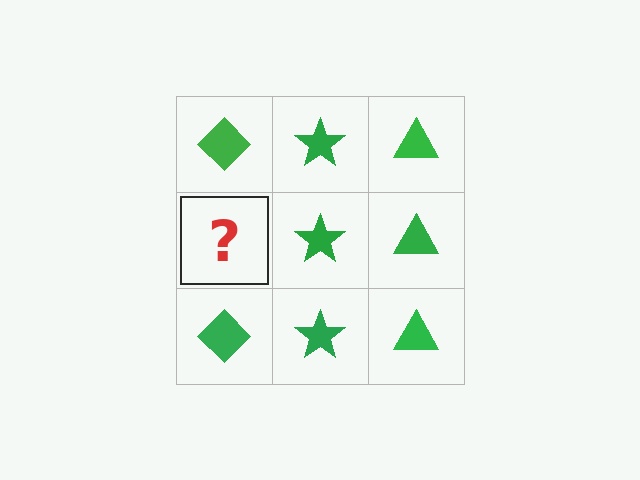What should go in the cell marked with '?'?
The missing cell should contain a green diamond.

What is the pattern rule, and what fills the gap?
The rule is that each column has a consistent shape. The gap should be filled with a green diamond.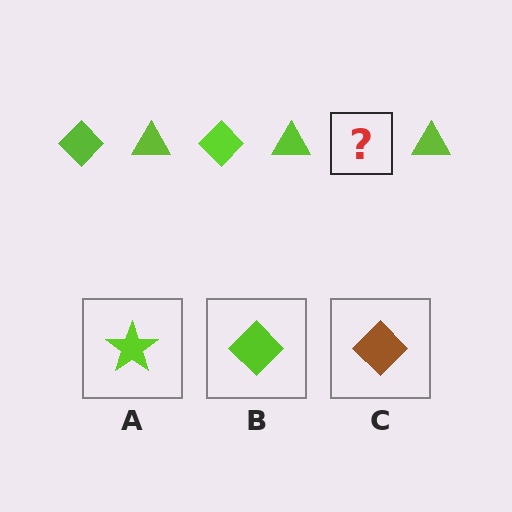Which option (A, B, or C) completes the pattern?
B.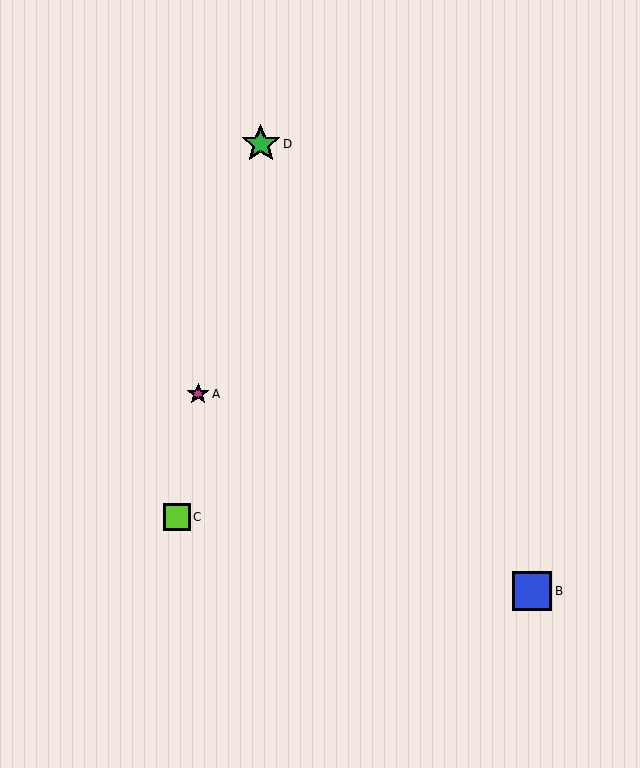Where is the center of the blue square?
The center of the blue square is at (532, 591).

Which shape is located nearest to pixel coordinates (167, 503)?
The lime square (labeled C) at (177, 517) is nearest to that location.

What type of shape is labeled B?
Shape B is a blue square.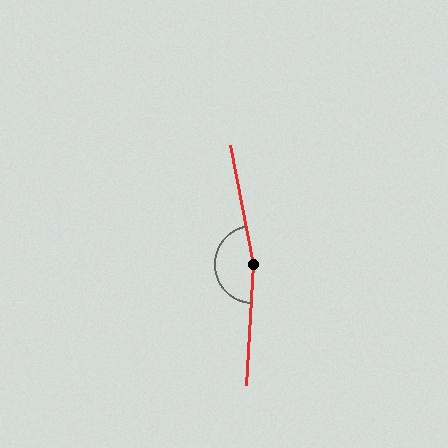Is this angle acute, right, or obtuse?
It is obtuse.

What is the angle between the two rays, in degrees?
Approximately 166 degrees.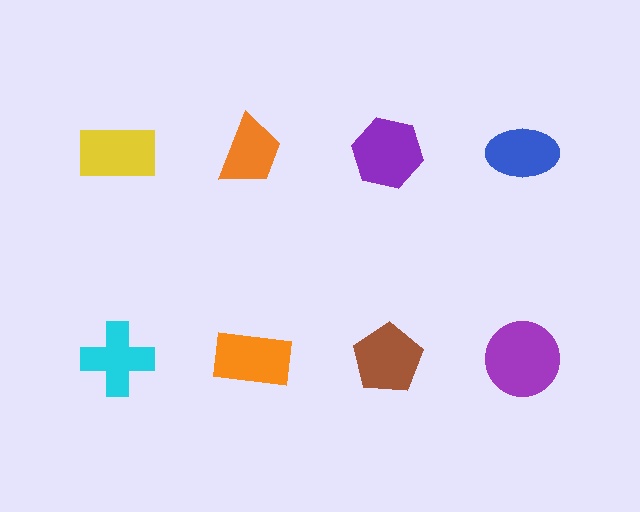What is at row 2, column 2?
An orange rectangle.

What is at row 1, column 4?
A blue ellipse.